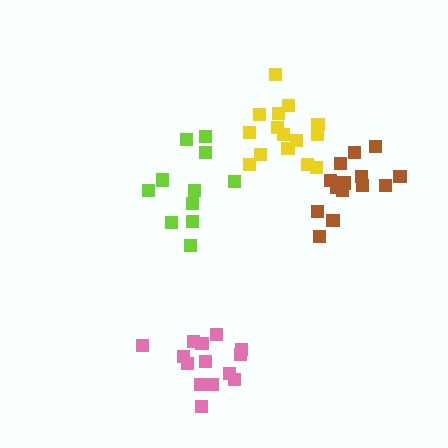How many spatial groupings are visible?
There are 4 spatial groupings.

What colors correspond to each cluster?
The clusters are colored: brown, lime, yellow, pink.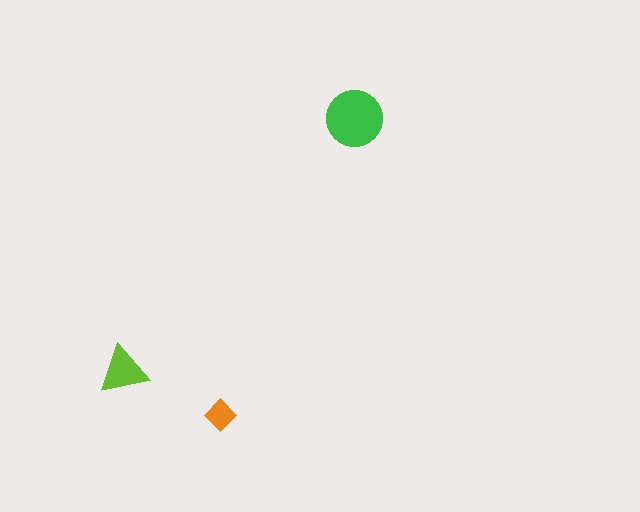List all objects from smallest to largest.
The orange diamond, the lime triangle, the green circle.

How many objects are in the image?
There are 3 objects in the image.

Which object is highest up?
The green circle is topmost.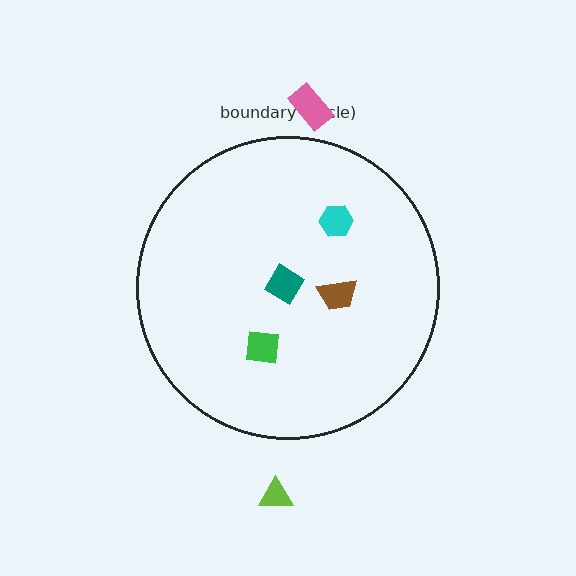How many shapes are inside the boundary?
4 inside, 2 outside.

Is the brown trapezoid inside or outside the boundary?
Inside.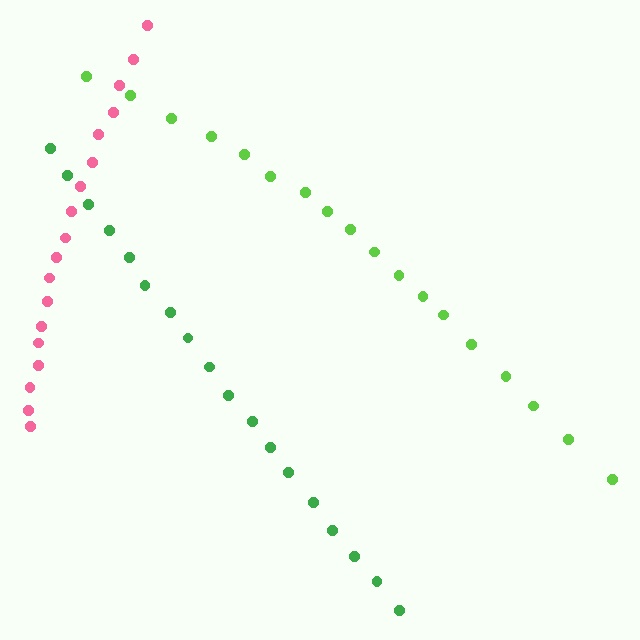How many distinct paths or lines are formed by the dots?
There are 3 distinct paths.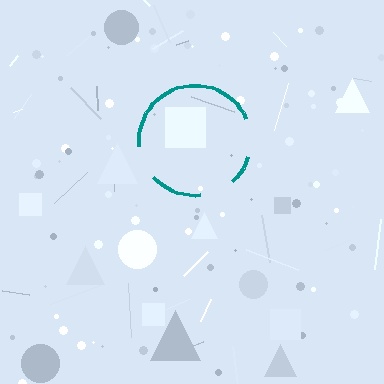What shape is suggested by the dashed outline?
The dashed outline suggests a circle.